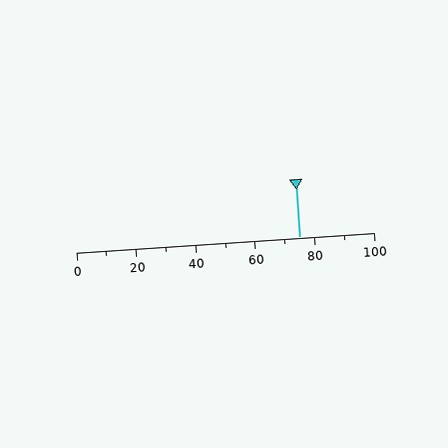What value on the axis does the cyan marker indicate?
The marker indicates approximately 75.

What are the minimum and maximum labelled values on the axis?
The axis runs from 0 to 100.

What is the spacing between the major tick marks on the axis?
The major ticks are spaced 20 apart.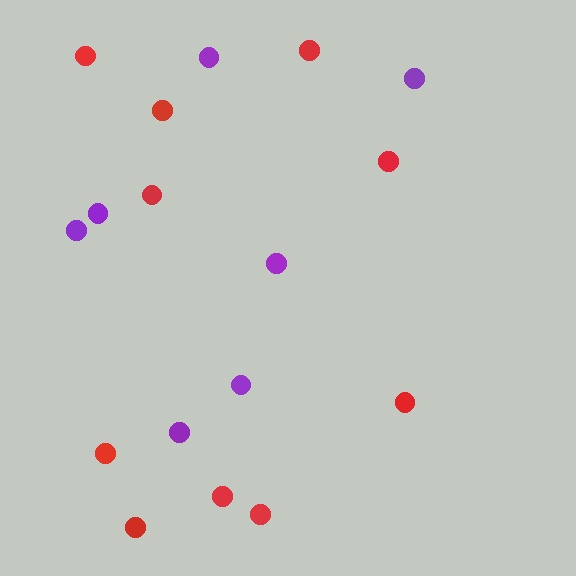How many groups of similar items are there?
There are 2 groups: one group of purple circles (7) and one group of red circles (10).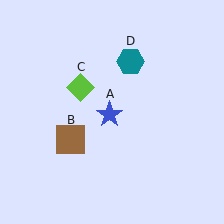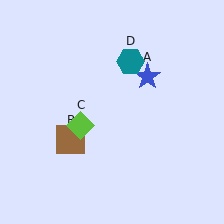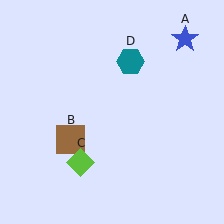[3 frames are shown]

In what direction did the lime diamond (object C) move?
The lime diamond (object C) moved down.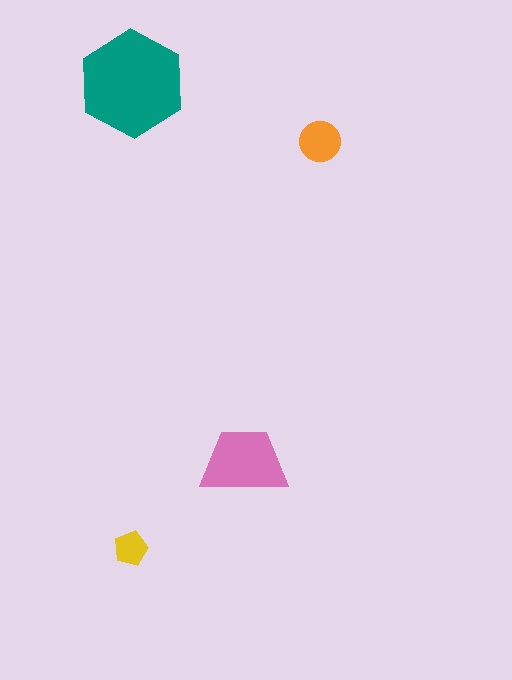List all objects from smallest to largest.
The yellow pentagon, the orange circle, the pink trapezoid, the teal hexagon.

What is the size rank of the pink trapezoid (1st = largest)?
2nd.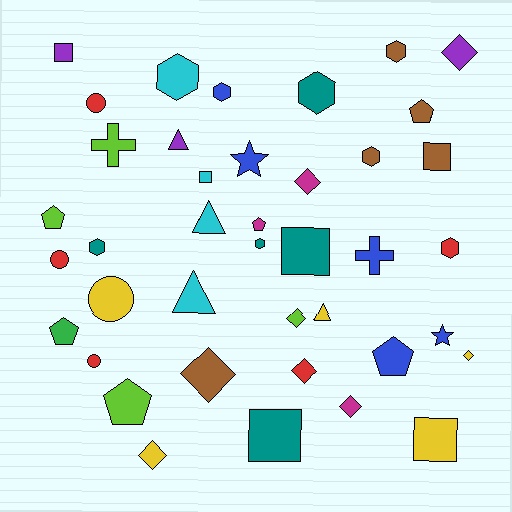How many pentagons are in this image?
There are 6 pentagons.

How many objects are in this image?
There are 40 objects.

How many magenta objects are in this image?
There are 3 magenta objects.